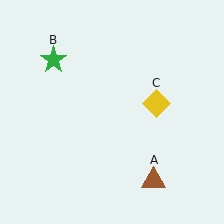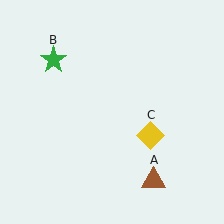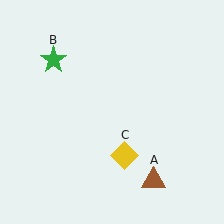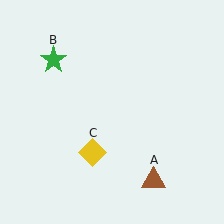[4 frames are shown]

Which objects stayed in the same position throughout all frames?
Brown triangle (object A) and green star (object B) remained stationary.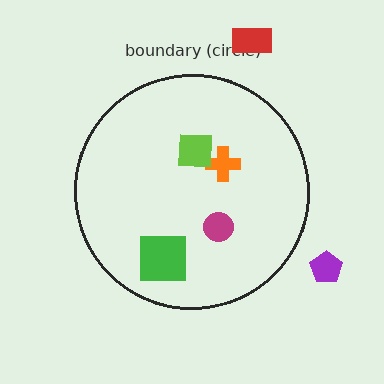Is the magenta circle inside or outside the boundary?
Inside.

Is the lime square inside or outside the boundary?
Inside.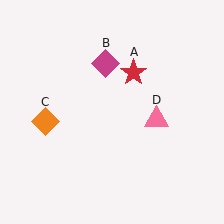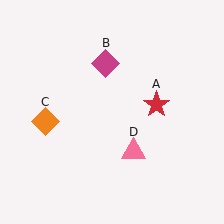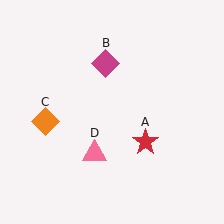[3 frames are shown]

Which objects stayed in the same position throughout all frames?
Magenta diamond (object B) and orange diamond (object C) remained stationary.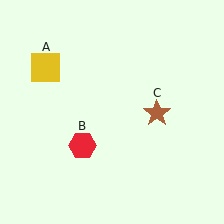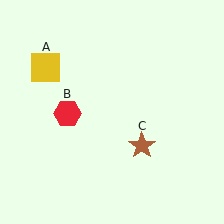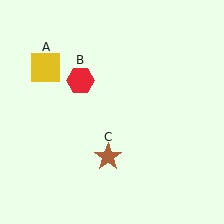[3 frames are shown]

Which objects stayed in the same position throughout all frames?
Yellow square (object A) remained stationary.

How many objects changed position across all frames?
2 objects changed position: red hexagon (object B), brown star (object C).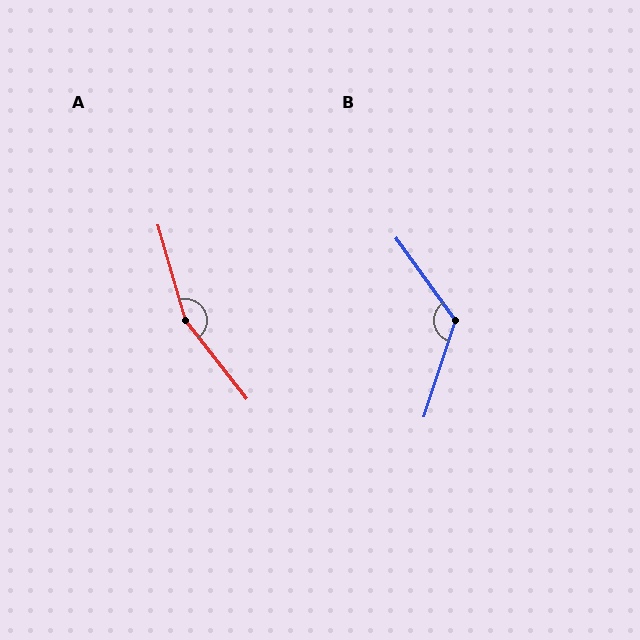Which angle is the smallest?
B, at approximately 126 degrees.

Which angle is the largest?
A, at approximately 158 degrees.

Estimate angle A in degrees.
Approximately 158 degrees.